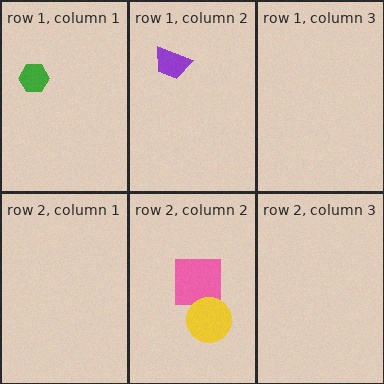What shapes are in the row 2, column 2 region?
The pink square, the yellow circle.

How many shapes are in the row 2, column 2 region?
2.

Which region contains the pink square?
The row 2, column 2 region.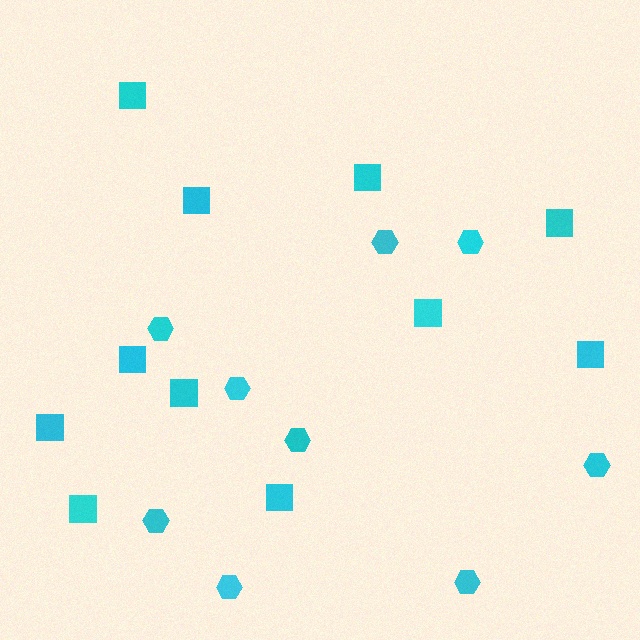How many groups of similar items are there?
There are 2 groups: one group of hexagons (9) and one group of squares (11).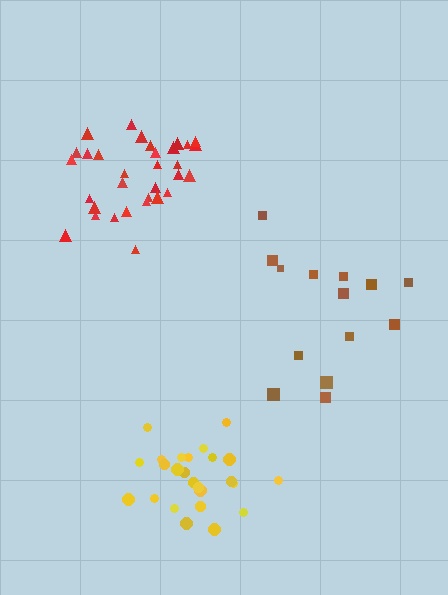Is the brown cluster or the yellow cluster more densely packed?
Yellow.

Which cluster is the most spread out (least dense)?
Brown.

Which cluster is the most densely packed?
Red.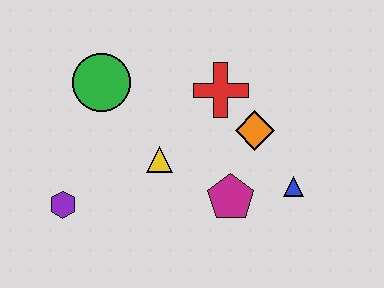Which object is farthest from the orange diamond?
The purple hexagon is farthest from the orange diamond.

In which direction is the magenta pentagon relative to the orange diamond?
The magenta pentagon is below the orange diamond.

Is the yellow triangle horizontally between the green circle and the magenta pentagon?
Yes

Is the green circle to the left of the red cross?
Yes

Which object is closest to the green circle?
The yellow triangle is closest to the green circle.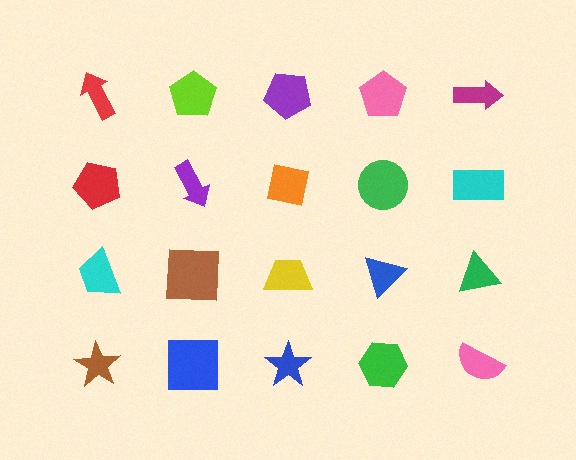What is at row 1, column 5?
A magenta arrow.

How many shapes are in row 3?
5 shapes.